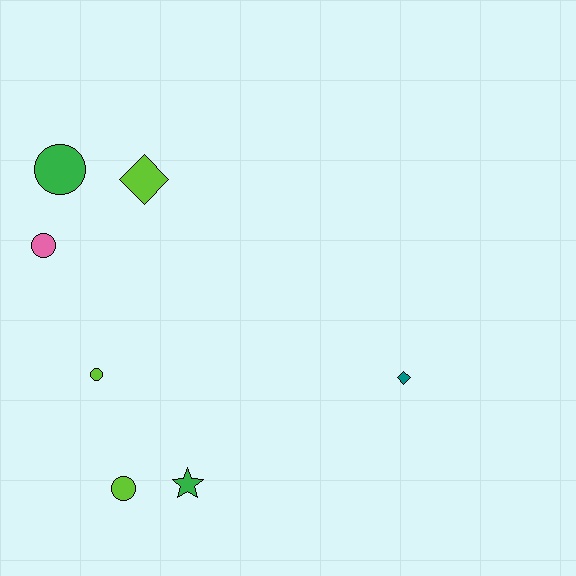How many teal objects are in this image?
There is 1 teal object.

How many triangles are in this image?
There are no triangles.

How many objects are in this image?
There are 7 objects.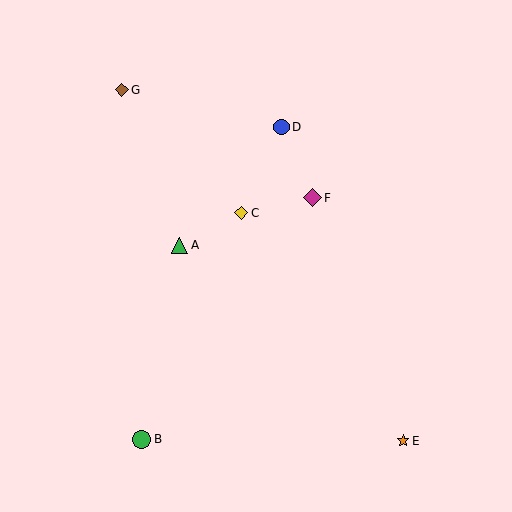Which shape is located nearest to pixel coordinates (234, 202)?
The yellow diamond (labeled C) at (241, 213) is nearest to that location.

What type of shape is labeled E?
Shape E is an orange star.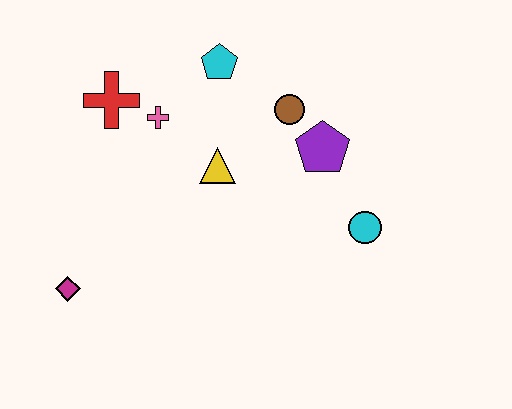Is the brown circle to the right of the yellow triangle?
Yes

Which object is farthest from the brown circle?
The magenta diamond is farthest from the brown circle.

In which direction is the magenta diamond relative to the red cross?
The magenta diamond is below the red cross.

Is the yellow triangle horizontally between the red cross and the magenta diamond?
No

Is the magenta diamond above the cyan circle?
No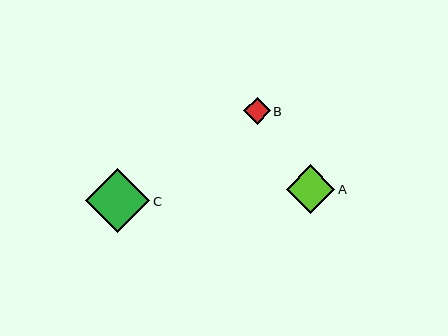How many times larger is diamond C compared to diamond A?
Diamond C is approximately 1.3 times the size of diamond A.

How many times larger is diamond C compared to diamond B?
Diamond C is approximately 2.4 times the size of diamond B.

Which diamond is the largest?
Diamond C is the largest with a size of approximately 65 pixels.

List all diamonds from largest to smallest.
From largest to smallest: C, A, B.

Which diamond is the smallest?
Diamond B is the smallest with a size of approximately 27 pixels.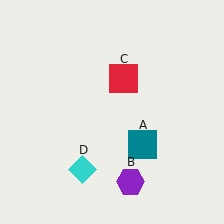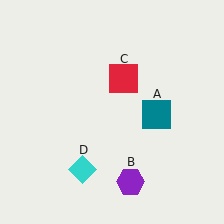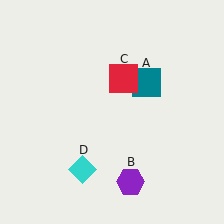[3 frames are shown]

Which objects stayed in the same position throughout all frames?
Purple hexagon (object B) and red square (object C) and cyan diamond (object D) remained stationary.